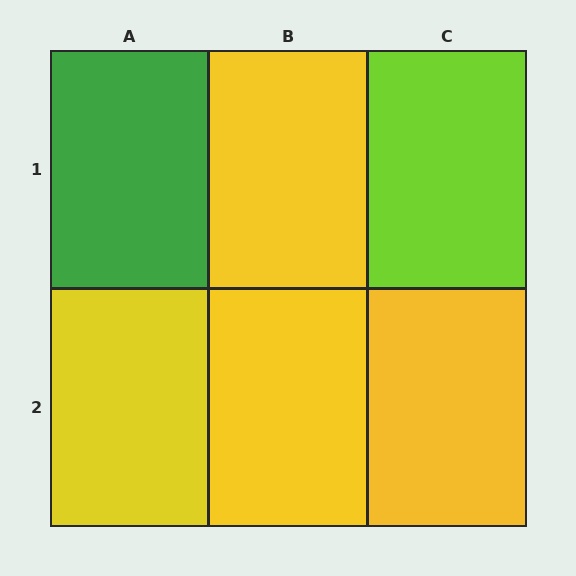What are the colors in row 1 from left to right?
Green, yellow, lime.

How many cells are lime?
1 cell is lime.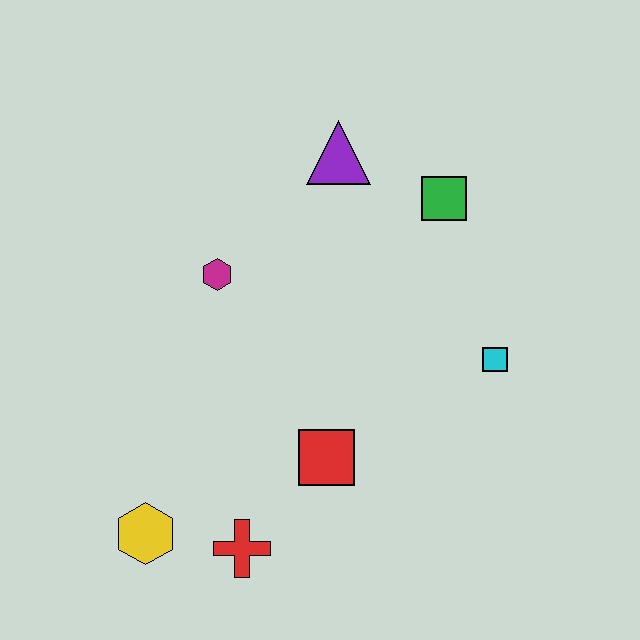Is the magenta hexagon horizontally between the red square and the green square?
No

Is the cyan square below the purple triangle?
Yes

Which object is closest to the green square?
The purple triangle is closest to the green square.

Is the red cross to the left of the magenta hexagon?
No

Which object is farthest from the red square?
The purple triangle is farthest from the red square.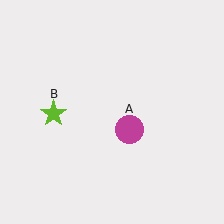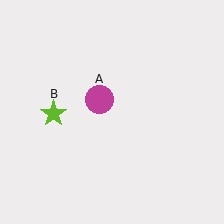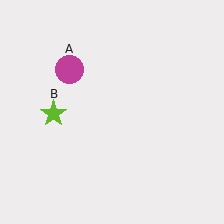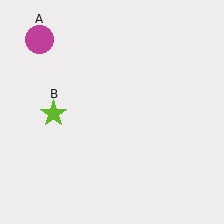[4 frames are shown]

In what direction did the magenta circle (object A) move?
The magenta circle (object A) moved up and to the left.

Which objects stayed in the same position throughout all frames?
Lime star (object B) remained stationary.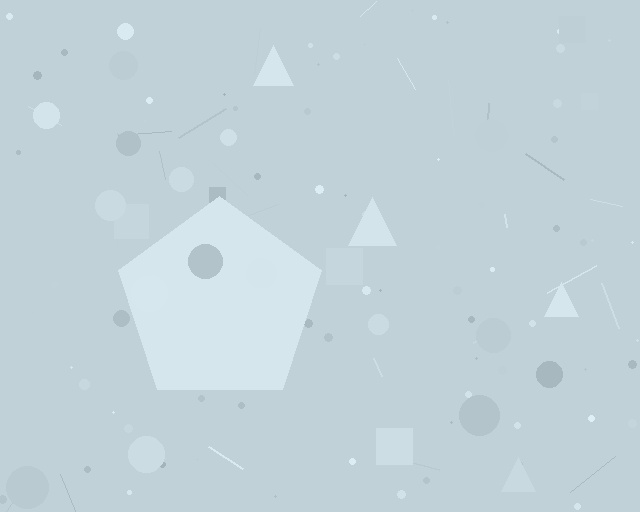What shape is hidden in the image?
A pentagon is hidden in the image.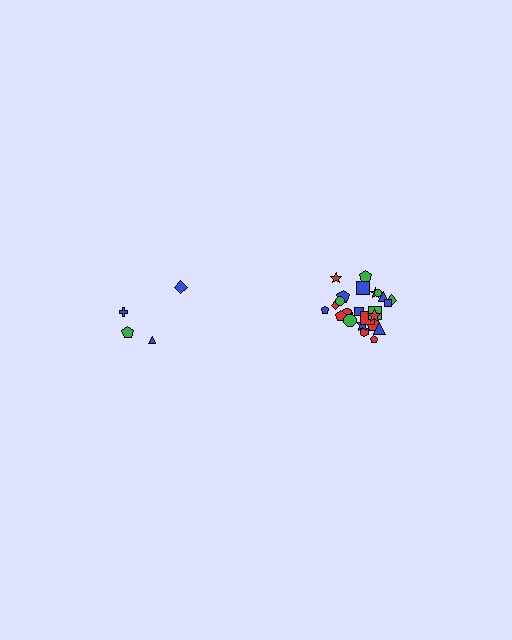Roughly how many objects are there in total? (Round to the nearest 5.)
Roughly 30 objects in total.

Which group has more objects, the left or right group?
The right group.